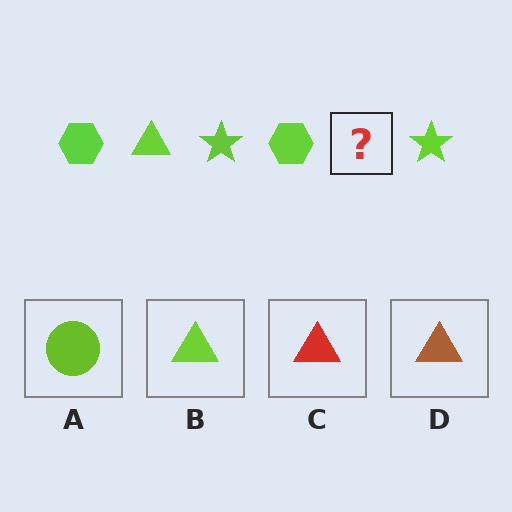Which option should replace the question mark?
Option B.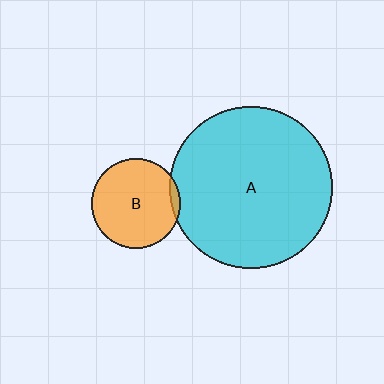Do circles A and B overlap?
Yes.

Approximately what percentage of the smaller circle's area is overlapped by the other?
Approximately 5%.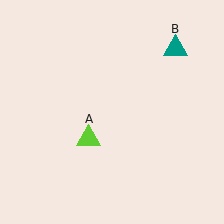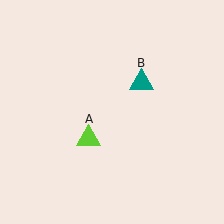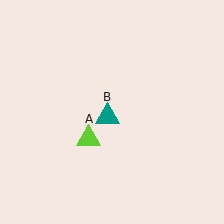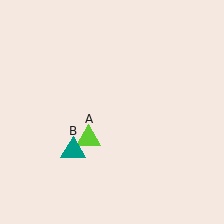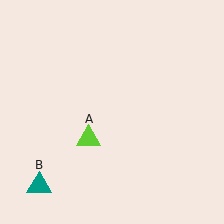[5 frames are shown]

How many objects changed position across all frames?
1 object changed position: teal triangle (object B).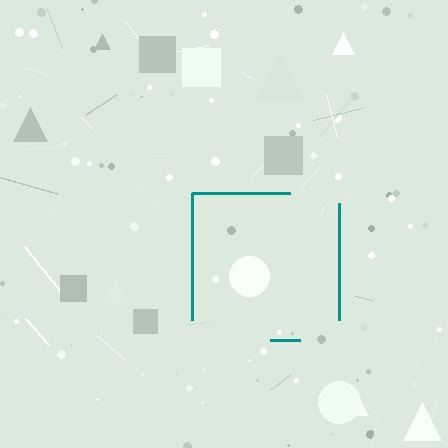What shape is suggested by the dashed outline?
The dashed outline suggests a square.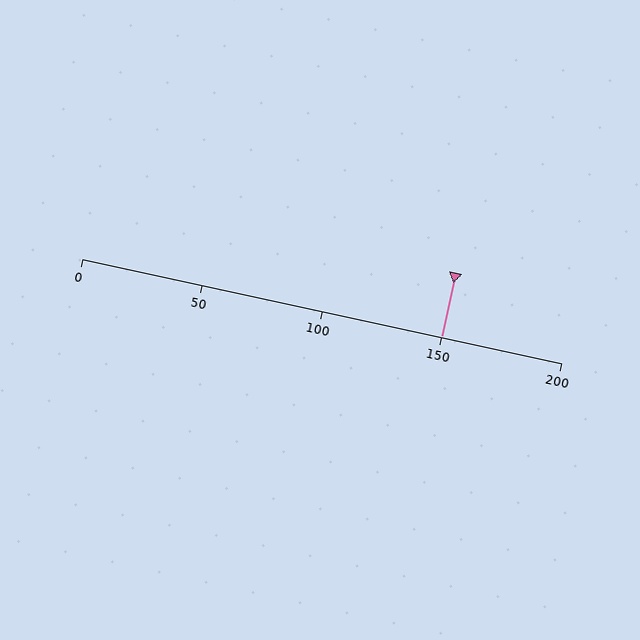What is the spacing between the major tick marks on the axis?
The major ticks are spaced 50 apart.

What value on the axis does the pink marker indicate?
The marker indicates approximately 150.